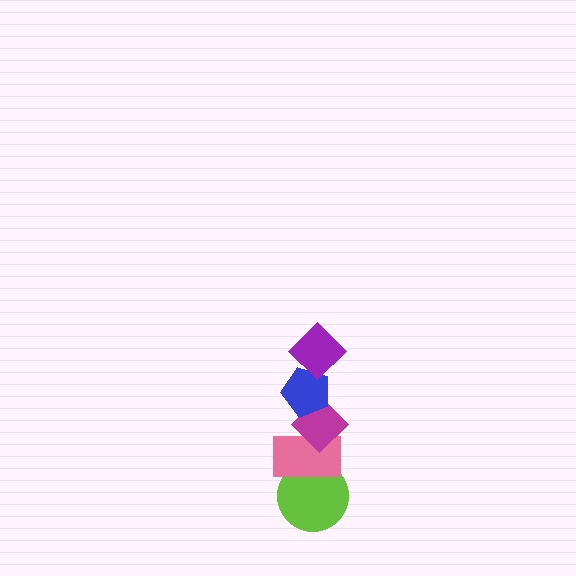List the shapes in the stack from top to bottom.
From top to bottom: the purple diamond, the blue pentagon, the magenta diamond, the pink rectangle, the lime circle.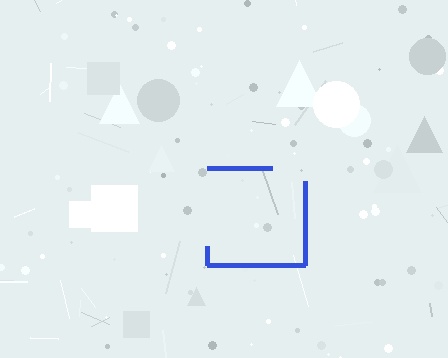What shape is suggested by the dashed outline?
The dashed outline suggests a square.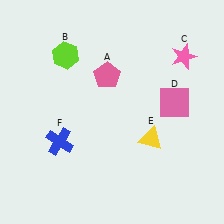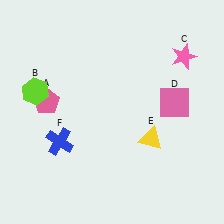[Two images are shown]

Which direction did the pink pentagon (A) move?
The pink pentagon (A) moved left.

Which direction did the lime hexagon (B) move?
The lime hexagon (B) moved down.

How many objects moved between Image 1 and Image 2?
2 objects moved between the two images.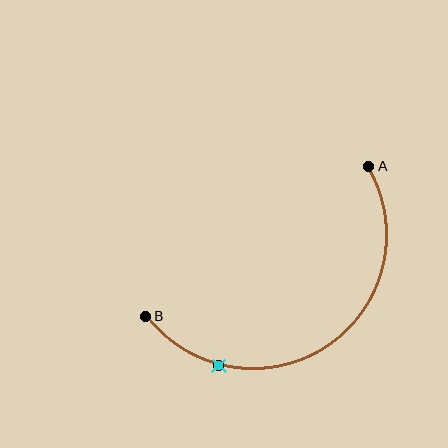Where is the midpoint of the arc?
The arc midpoint is the point on the curve farthest from the straight line joining A and B. It sits below and to the right of that line.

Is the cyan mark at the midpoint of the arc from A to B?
No. The cyan mark lies on the arc but is closer to endpoint B. The arc midpoint would be at the point on the curve equidistant along the arc from both A and B.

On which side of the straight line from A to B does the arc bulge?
The arc bulges below and to the right of the straight line connecting A and B.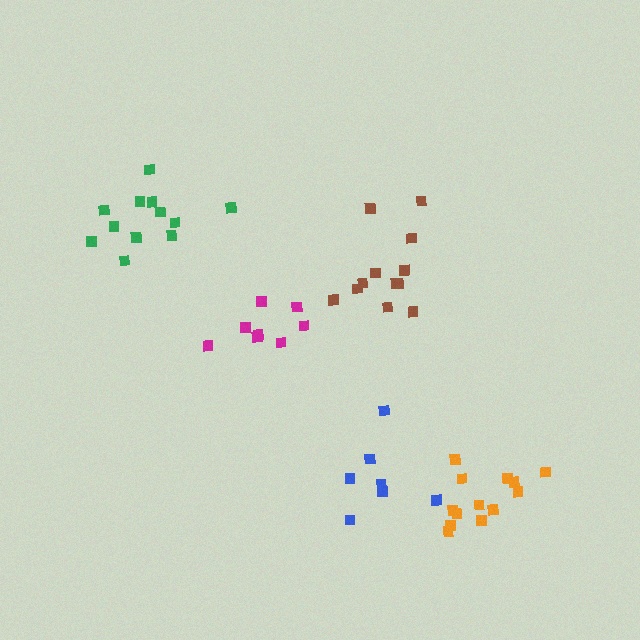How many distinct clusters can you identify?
There are 5 distinct clusters.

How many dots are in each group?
Group 1: 12 dots, Group 2: 8 dots, Group 3: 7 dots, Group 4: 13 dots, Group 5: 12 dots (52 total).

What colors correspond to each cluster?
The clusters are colored: green, magenta, blue, orange, brown.